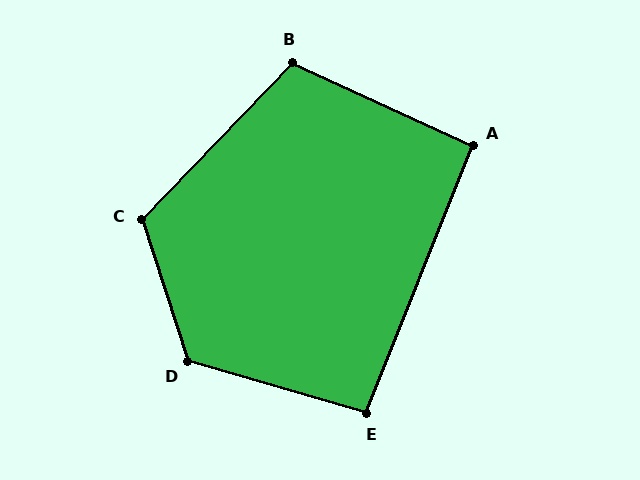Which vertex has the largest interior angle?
D, at approximately 124 degrees.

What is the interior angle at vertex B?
Approximately 109 degrees (obtuse).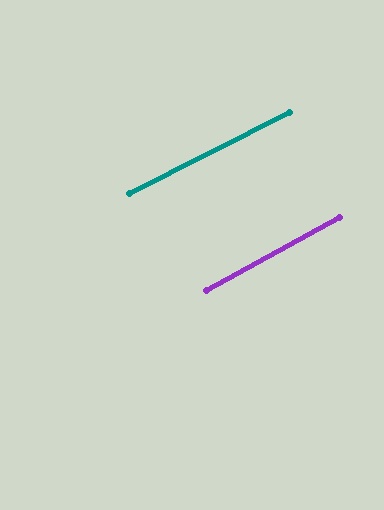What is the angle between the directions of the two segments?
Approximately 2 degrees.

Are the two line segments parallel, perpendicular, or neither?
Parallel — their directions differ by only 1.9°.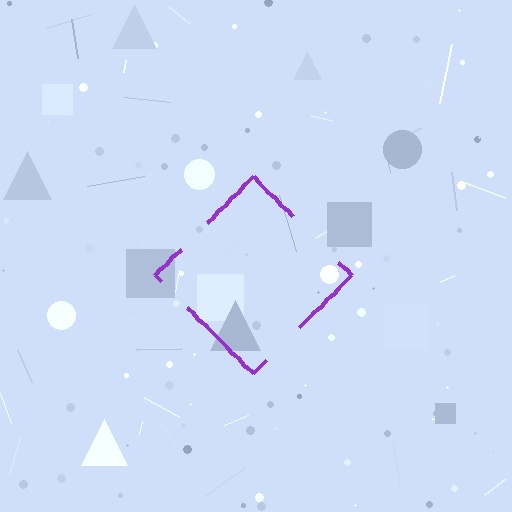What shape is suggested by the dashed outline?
The dashed outline suggests a diamond.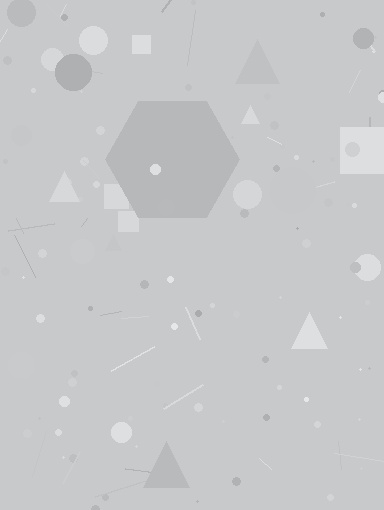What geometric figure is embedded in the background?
A hexagon is embedded in the background.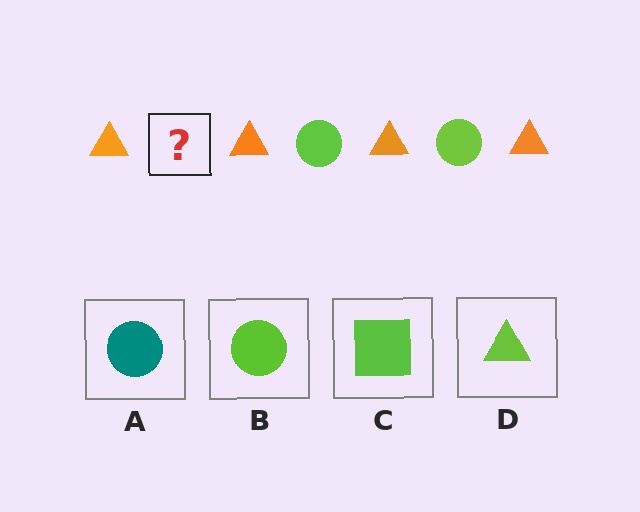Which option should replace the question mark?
Option B.